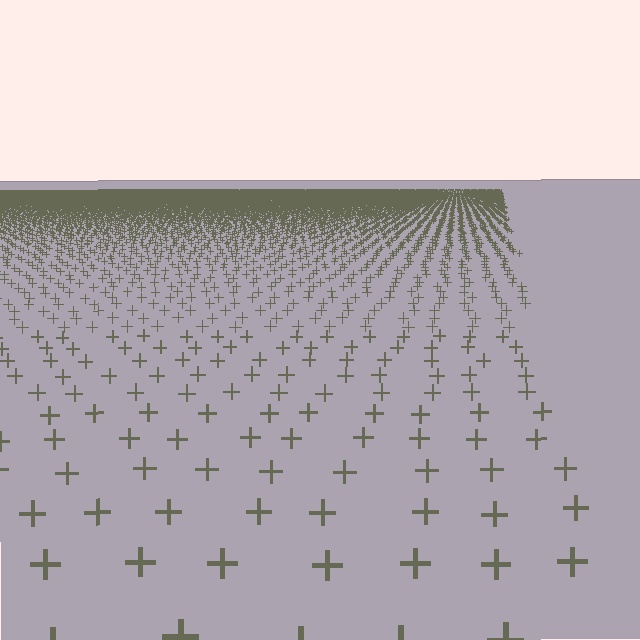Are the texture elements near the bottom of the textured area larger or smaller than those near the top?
Larger. Near the bottom, elements are closer to the viewer and appear at a bigger on-screen size.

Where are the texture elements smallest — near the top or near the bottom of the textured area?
Near the top.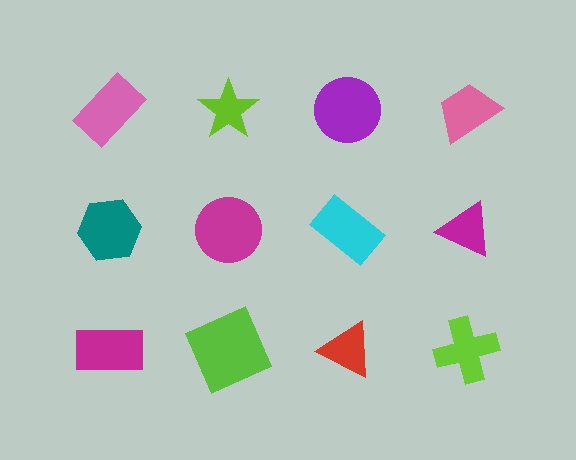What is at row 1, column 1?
A pink rectangle.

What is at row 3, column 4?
A lime cross.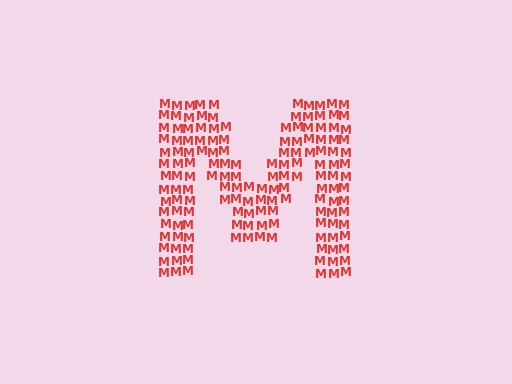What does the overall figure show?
The overall figure shows the letter M.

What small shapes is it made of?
It is made of small letter M's.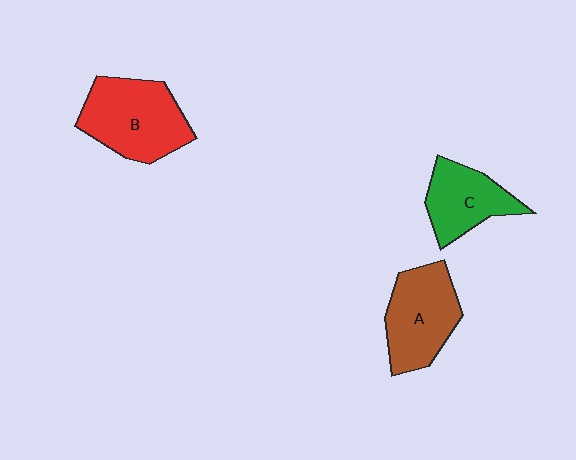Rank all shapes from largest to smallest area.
From largest to smallest: B (red), A (brown), C (green).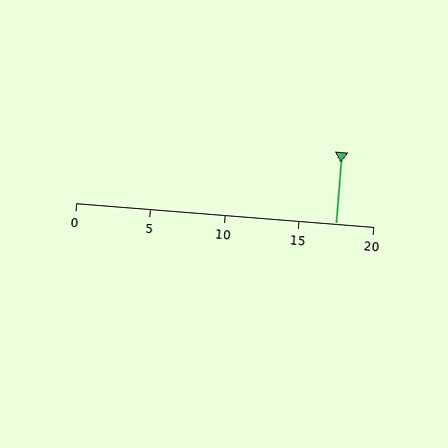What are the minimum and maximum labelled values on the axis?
The axis runs from 0 to 20.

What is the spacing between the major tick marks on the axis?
The major ticks are spaced 5 apart.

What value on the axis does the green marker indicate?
The marker indicates approximately 17.5.